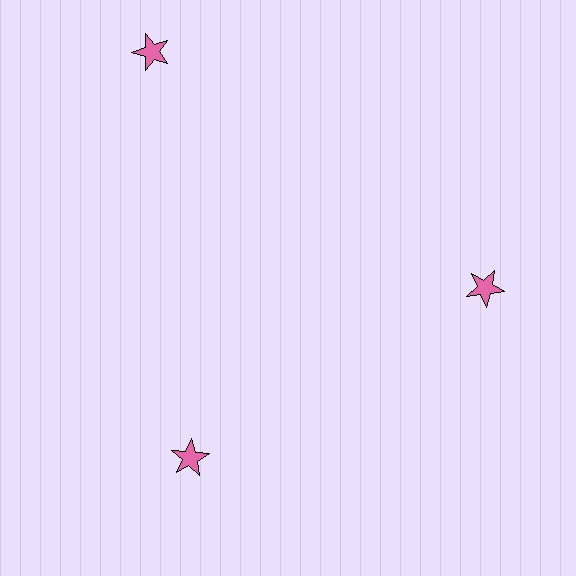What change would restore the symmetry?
The symmetry would be restored by moving it inward, back onto the ring so that all 3 stars sit at equal angles and equal distance from the center.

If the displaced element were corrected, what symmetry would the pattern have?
It would have 3-fold rotational symmetry — the pattern would map onto itself every 120 degrees.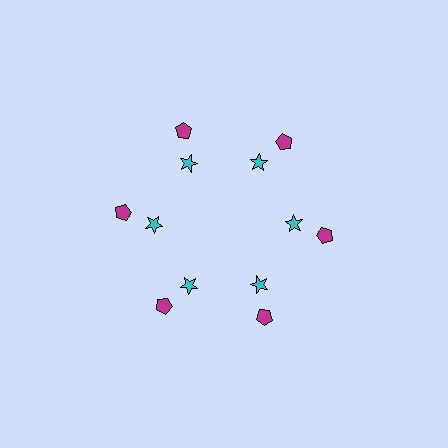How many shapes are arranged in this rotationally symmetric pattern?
There are 12 shapes, arranged in 6 groups of 2.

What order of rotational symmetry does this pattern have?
This pattern has 6-fold rotational symmetry.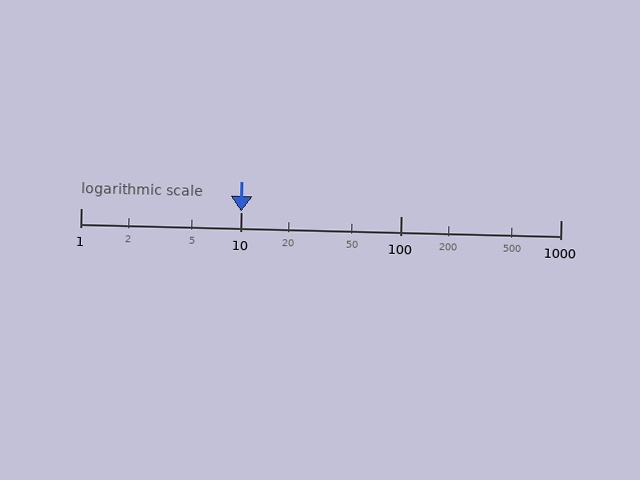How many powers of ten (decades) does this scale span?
The scale spans 3 decades, from 1 to 1000.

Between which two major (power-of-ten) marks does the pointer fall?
The pointer is between 10 and 100.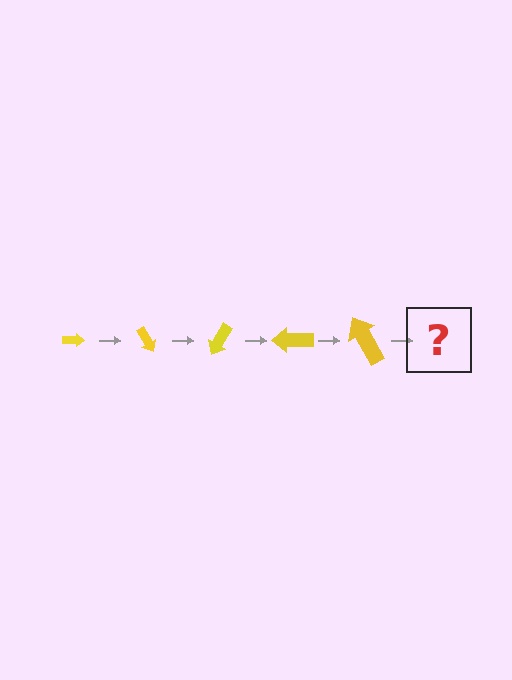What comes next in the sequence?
The next element should be an arrow, larger than the previous one and rotated 300 degrees from the start.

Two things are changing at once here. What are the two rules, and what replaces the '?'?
The two rules are that the arrow grows larger each step and it rotates 60 degrees each step. The '?' should be an arrow, larger than the previous one and rotated 300 degrees from the start.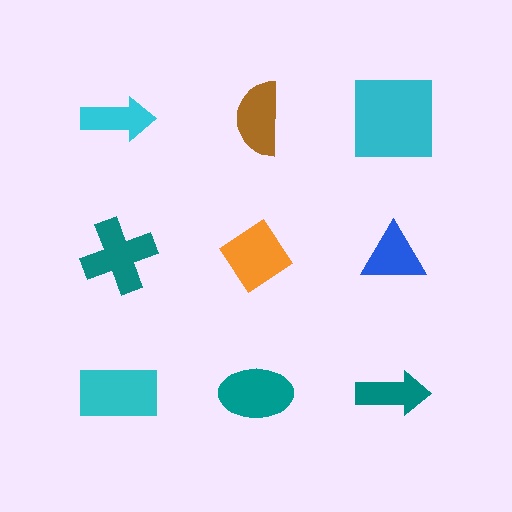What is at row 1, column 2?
A brown semicircle.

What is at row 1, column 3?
A cyan square.